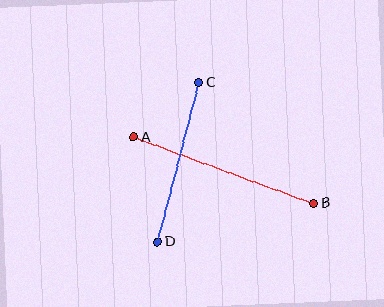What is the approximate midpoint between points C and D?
The midpoint is at approximately (178, 162) pixels.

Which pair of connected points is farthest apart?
Points A and B are farthest apart.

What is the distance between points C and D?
The distance is approximately 164 pixels.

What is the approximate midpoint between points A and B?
The midpoint is at approximately (224, 170) pixels.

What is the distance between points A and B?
The distance is approximately 192 pixels.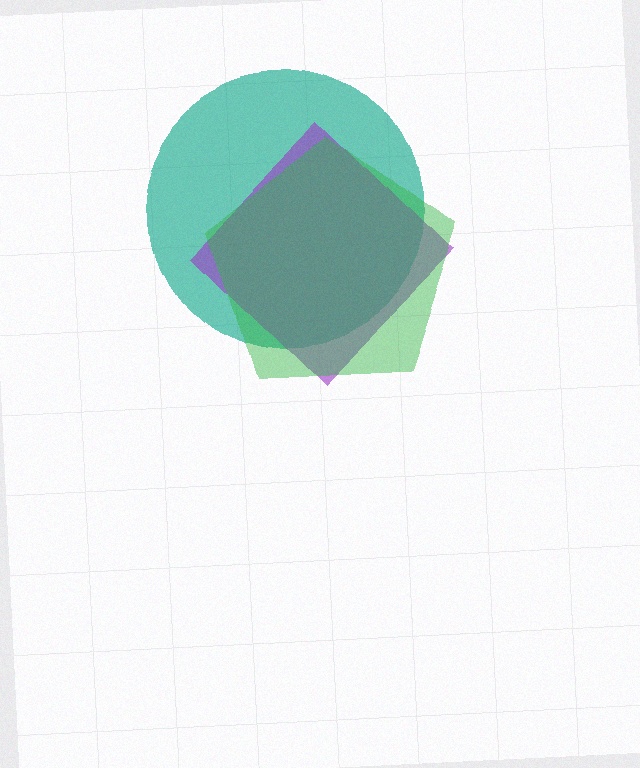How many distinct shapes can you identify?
There are 3 distinct shapes: a teal circle, a purple diamond, a green pentagon.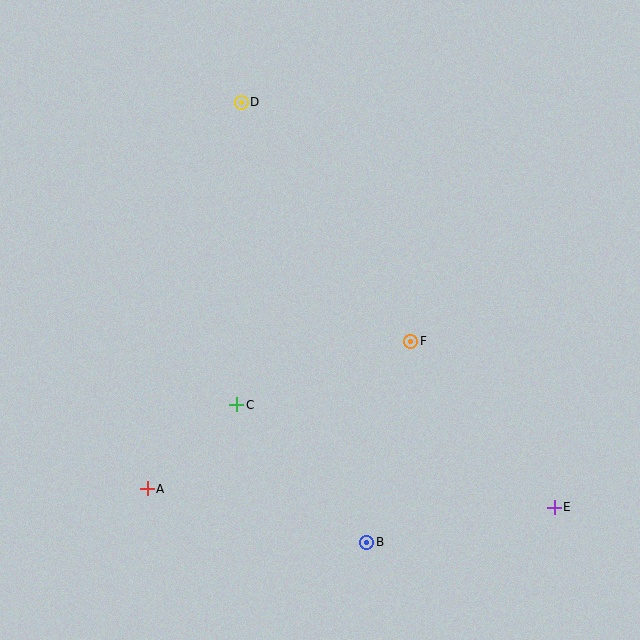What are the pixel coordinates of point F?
Point F is at (410, 341).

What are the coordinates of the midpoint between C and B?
The midpoint between C and B is at (302, 473).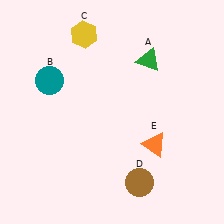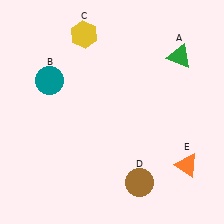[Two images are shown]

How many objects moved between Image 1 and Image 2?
2 objects moved between the two images.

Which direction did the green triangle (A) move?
The green triangle (A) moved right.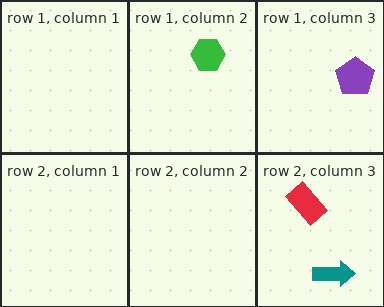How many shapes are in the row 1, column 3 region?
1.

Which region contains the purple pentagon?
The row 1, column 3 region.